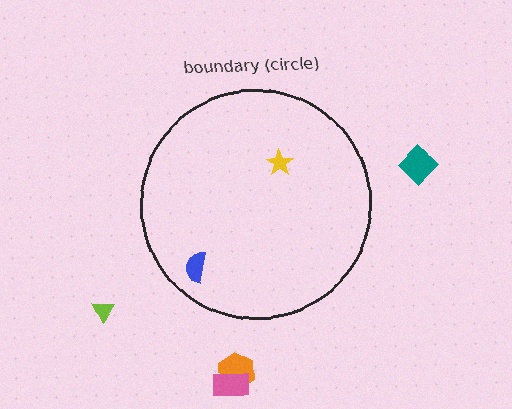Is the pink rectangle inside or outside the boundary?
Outside.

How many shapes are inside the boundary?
2 inside, 4 outside.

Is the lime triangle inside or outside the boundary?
Outside.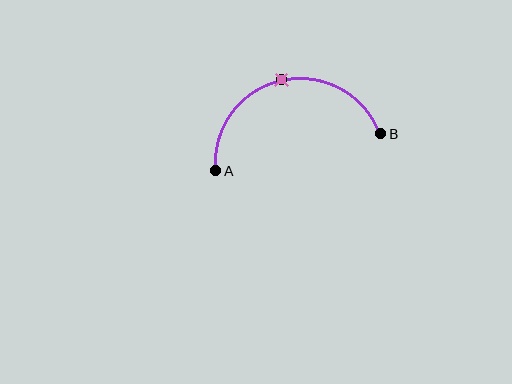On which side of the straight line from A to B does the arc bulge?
The arc bulges above the straight line connecting A and B.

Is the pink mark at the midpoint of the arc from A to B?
Yes. The pink mark lies on the arc at equal arc-length from both A and B — it is the arc midpoint.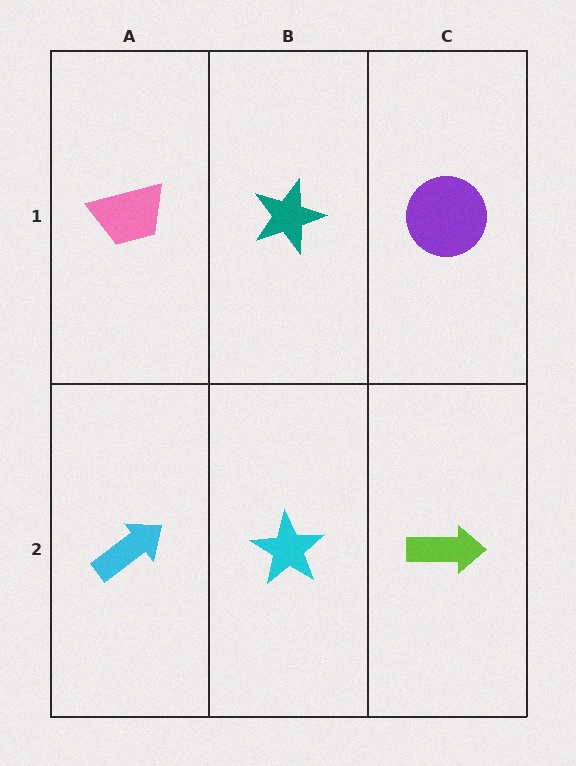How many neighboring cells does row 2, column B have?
3.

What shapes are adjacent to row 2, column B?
A teal star (row 1, column B), a cyan arrow (row 2, column A), a lime arrow (row 2, column C).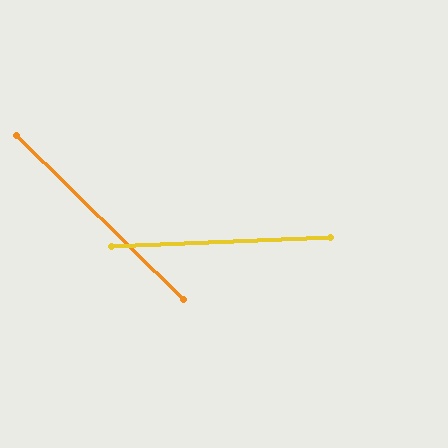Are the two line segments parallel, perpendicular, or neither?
Neither parallel nor perpendicular — they differ by about 47°.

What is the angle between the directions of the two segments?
Approximately 47 degrees.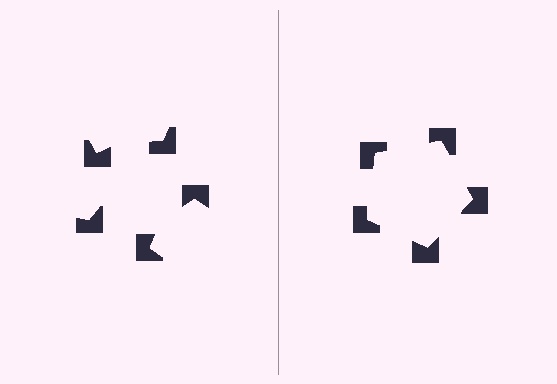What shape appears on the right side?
An illusory pentagon.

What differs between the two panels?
The notched squares are positioned identically on both sides; only the wedge orientations differ. On the right they align to a pentagon; on the left they are misaligned.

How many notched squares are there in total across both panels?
10 — 5 on each side.